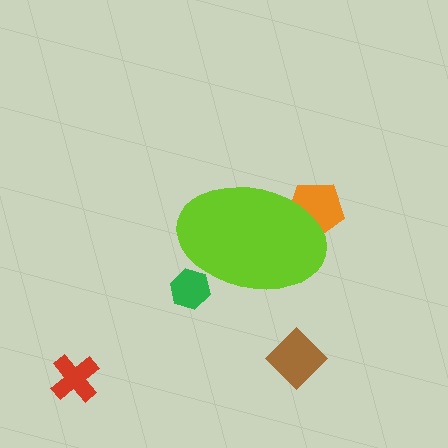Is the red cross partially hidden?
No, the red cross is fully visible.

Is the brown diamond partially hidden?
No, the brown diamond is fully visible.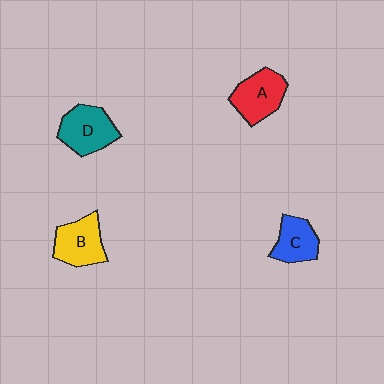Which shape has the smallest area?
Shape C (blue).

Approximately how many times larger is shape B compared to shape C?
Approximately 1.2 times.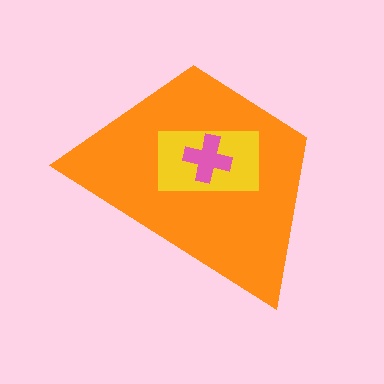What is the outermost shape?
The orange trapezoid.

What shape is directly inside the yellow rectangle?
The pink cross.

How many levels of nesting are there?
3.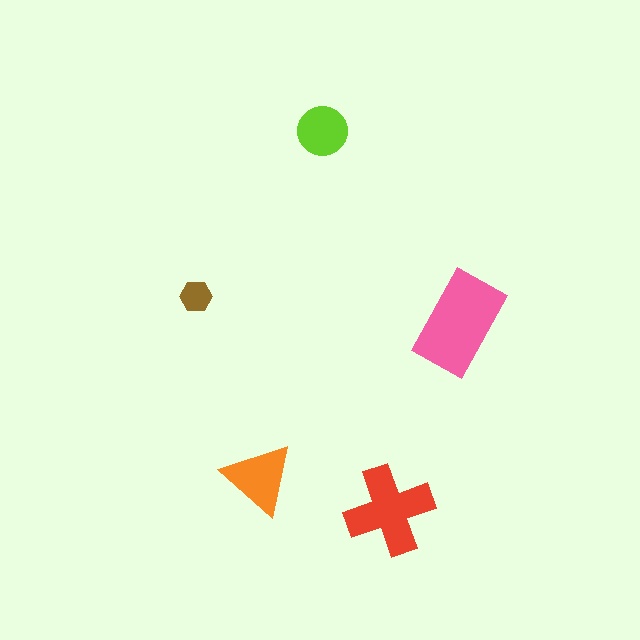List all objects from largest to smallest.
The pink rectangle, the red cross, the orange triangle, the lime circle, the brown hexagon.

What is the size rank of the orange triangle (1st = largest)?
3rd.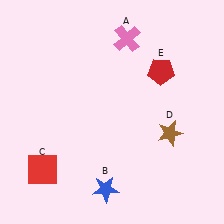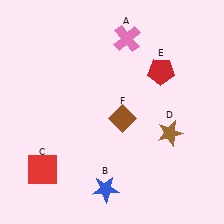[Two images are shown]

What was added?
A brown diamond (F) was added in Image 2.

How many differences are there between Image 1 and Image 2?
There is 1 difference between the two images.